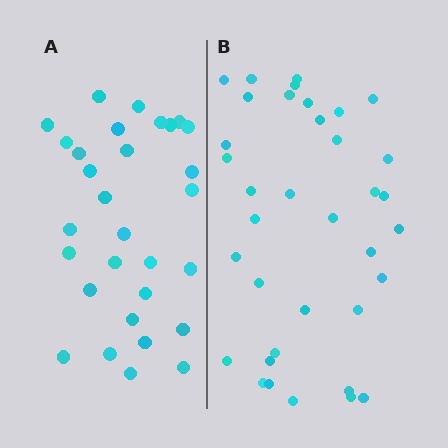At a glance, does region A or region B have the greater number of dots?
Region B (the right region) has more dots.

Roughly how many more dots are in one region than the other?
Region B has about 6 more dots than region A.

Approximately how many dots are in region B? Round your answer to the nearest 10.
About 40 dots. (The exact count is 36, which rounds to 40.)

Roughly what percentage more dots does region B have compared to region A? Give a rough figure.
About 20% more.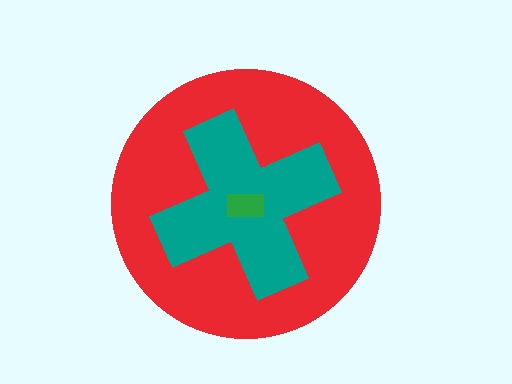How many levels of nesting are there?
3.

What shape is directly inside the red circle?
The teal cross.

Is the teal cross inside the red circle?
Yes.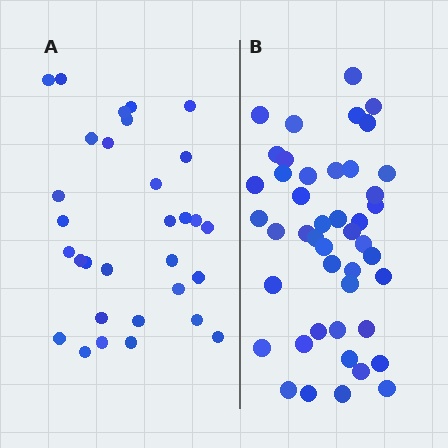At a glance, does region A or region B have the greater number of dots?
Region B (the right region) has more dots.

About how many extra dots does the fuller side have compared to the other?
Region B has approximately 15 more dots than region A.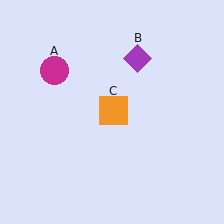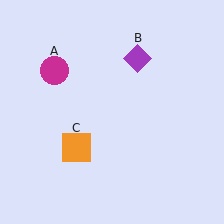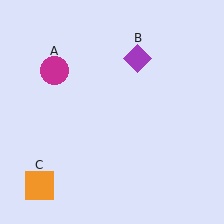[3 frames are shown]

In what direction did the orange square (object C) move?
The orange square (object C) moved down and to the left.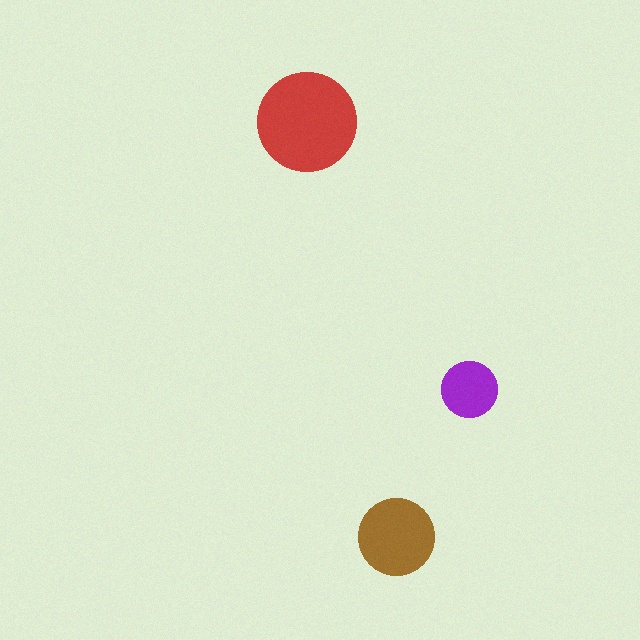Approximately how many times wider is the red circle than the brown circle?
About 1.5 times wider.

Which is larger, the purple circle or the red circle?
The red one.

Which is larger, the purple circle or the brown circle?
The brown one.